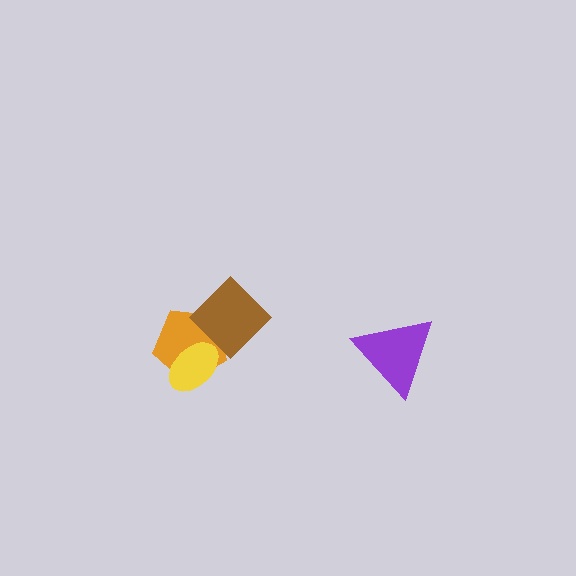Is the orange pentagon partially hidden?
Yes, it is partially covered by another shape.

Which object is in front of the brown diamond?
The yellow ellipse is in front of the brown diamond.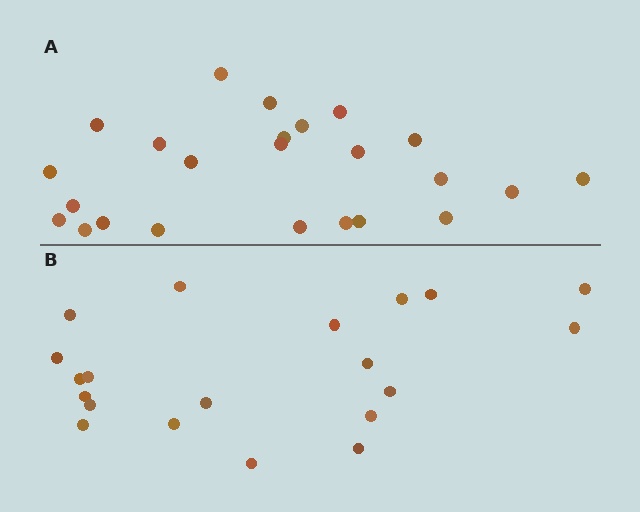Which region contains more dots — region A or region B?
Region A (the top region) has more dots.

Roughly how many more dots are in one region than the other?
Region A has about 4 more dots than region B.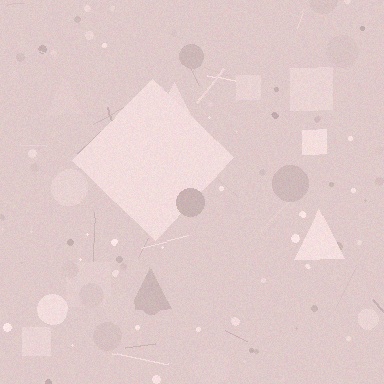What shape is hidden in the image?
A diamond is hidden in the image.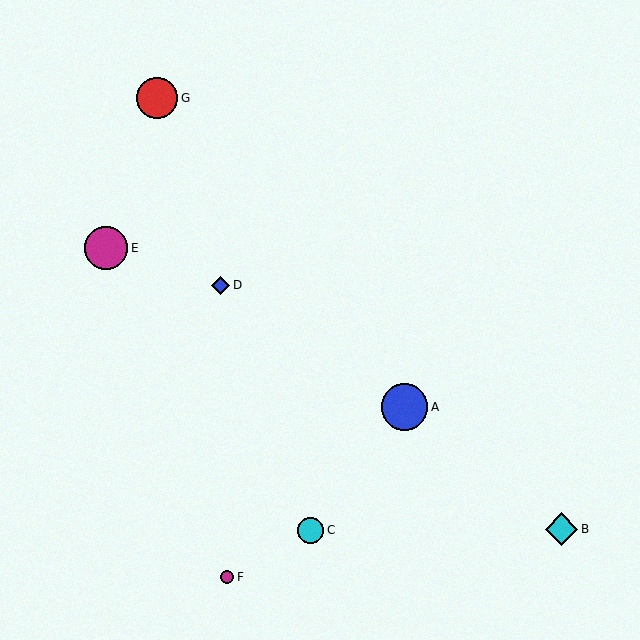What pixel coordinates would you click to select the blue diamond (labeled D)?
Click at (220, 285) to select the blue diamond D.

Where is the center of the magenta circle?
The center of the magenta circle is at (106, 248).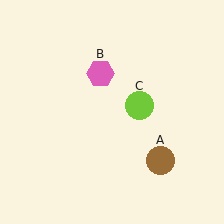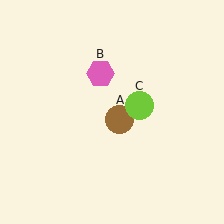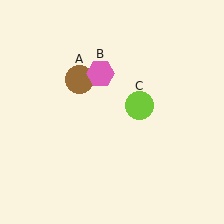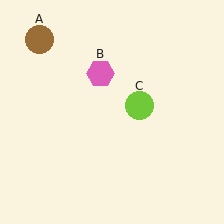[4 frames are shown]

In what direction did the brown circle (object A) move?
The brown circle (object A) moved up and to the left.